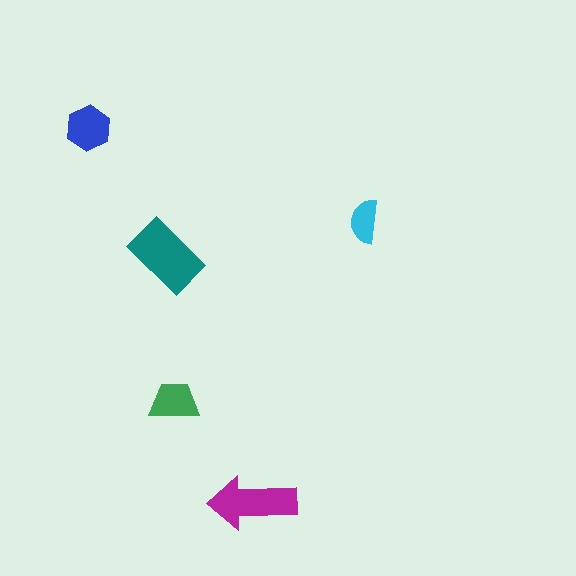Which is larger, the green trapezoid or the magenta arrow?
The magenta arrow.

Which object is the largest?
The teal rectangle.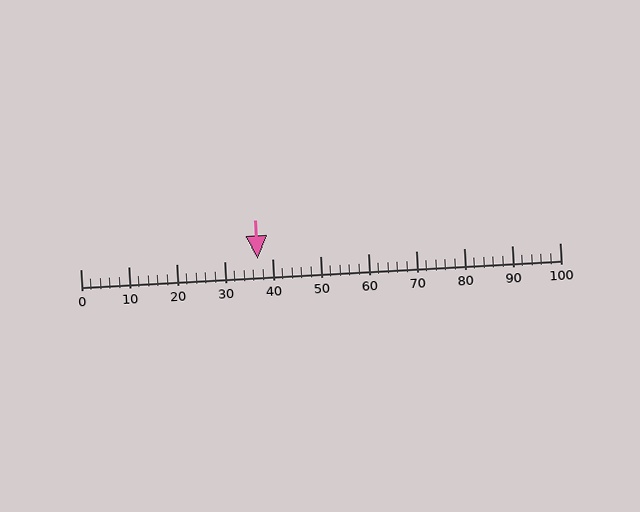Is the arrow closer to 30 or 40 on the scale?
The arrow is closer to 40.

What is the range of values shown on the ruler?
The ruler shows values from 0 to 100.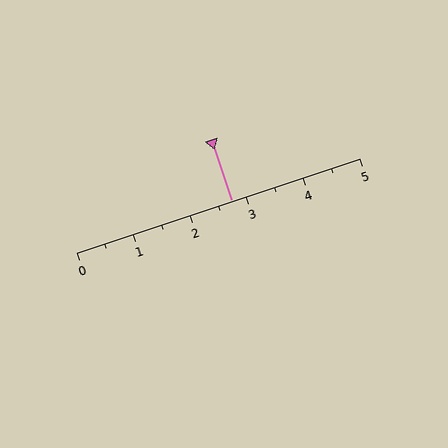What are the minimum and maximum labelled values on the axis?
The axis runs from 0 to 5.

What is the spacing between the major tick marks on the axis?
The major ticks are spaced 1 apart.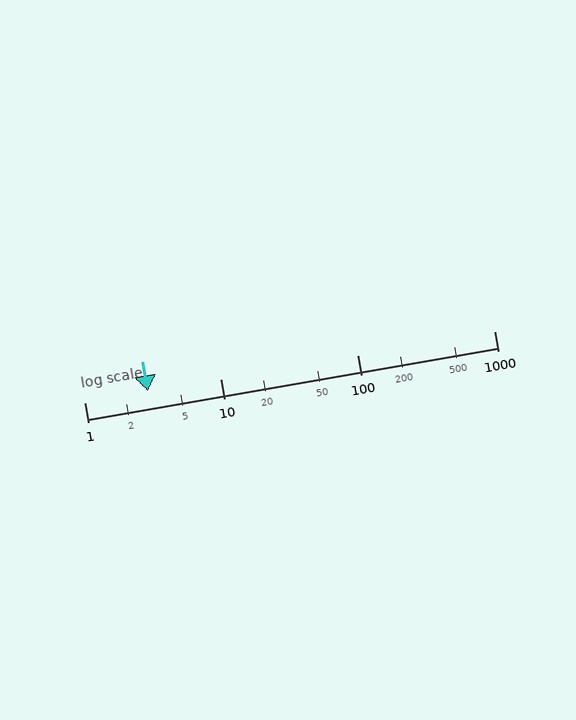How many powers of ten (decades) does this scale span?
The scale spans 3 decades, from 1 to 1000.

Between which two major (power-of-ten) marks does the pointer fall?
The pointer is between 1 and 10.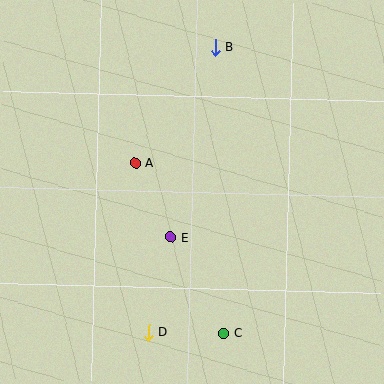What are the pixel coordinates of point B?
Point B is at (215, 47).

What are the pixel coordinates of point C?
Point C is at (224, 333).